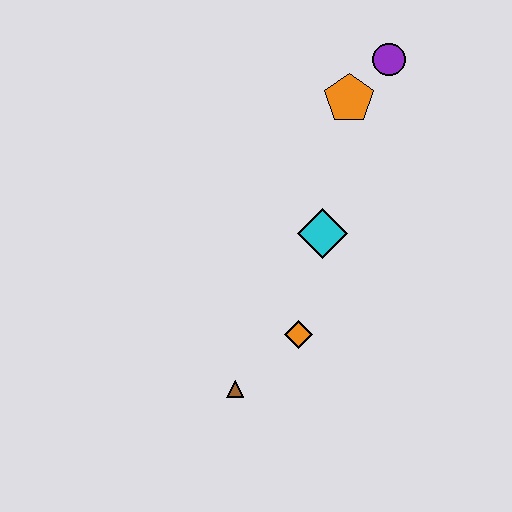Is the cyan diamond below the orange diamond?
No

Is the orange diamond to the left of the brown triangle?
No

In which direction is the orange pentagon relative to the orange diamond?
The orange pentagon is above the orange diamond.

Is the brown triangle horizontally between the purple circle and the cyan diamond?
No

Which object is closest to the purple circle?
The orange pentagon is closest to the purple circle.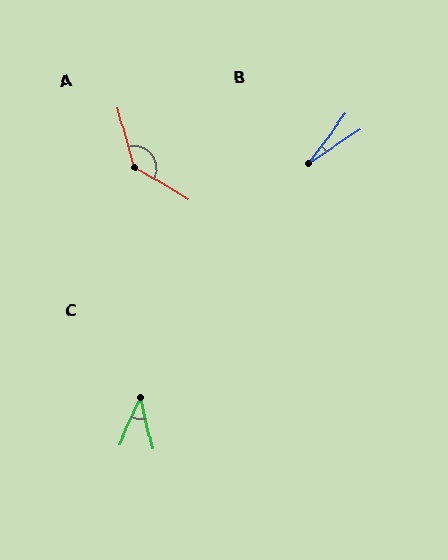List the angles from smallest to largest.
B (20°), C (37°), A (137°).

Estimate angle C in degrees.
Approximately 37 degrees.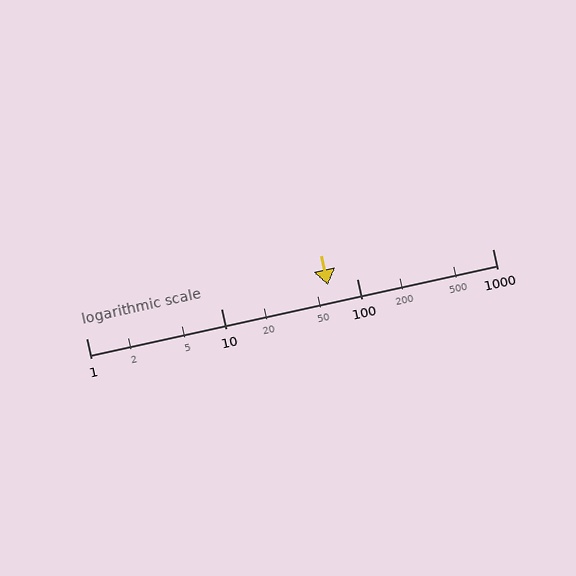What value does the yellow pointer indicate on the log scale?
The pointer indicates approximately 61.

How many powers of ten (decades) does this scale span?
The scale spans 3 decades, from 1 to 1000.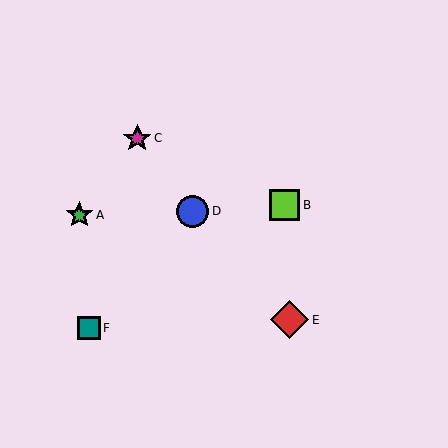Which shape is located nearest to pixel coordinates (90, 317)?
The teal square (labeled F) at (89, 328) is nearest to that location.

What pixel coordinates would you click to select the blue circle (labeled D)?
Click at (193, 212) to select the blue circle D.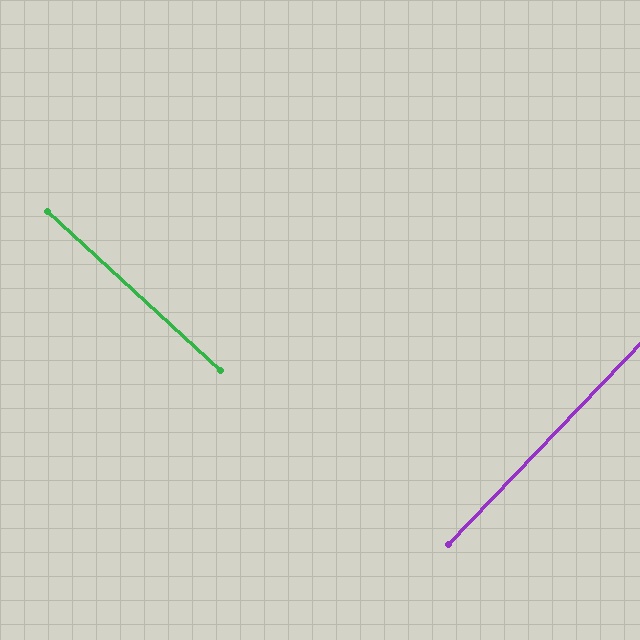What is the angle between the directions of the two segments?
Approximately 89 degrees.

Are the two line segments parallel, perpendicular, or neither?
Perpendicular — they meet at approximately 89°.